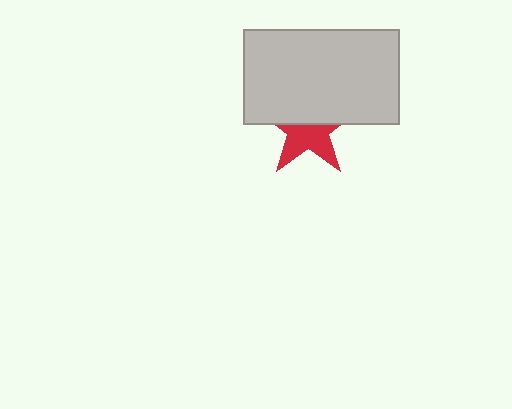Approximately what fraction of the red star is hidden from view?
Roughly 52% of the red star is hidden behind the light gray rectangle.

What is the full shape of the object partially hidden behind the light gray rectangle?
The partially hidden object is a red star.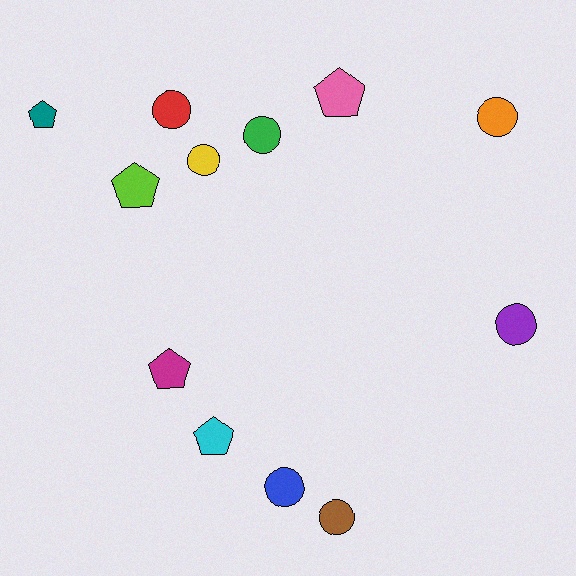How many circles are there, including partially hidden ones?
There are 7 circles.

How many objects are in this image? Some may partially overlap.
There are 12 objects.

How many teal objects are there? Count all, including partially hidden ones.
There is 1 teal object.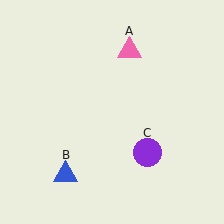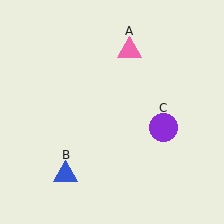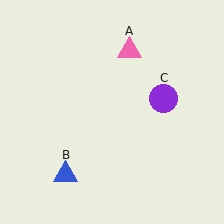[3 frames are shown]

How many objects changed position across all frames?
1 object changed position: purple circle (object C).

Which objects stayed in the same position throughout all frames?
Pink triangle (object A) and blue triangle (object B) remained stationary.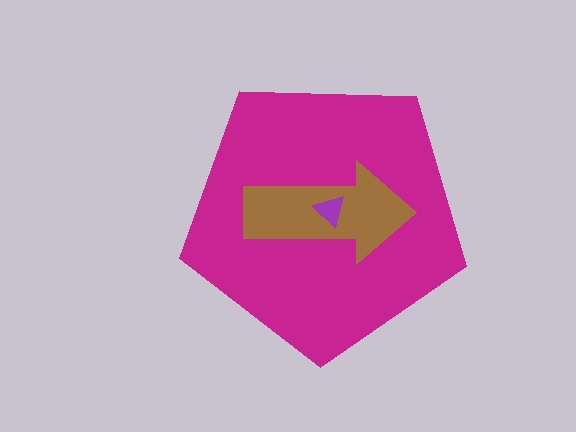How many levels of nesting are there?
3.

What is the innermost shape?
The purple triangle.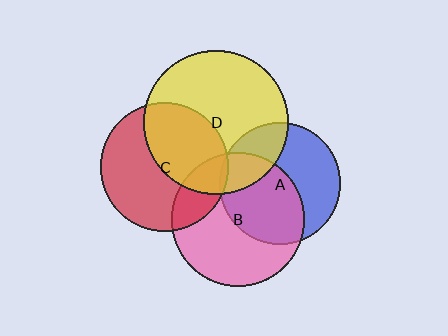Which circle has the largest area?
Circle D (yellow).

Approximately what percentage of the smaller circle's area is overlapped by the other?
Approximately 20%.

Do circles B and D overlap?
Yes.